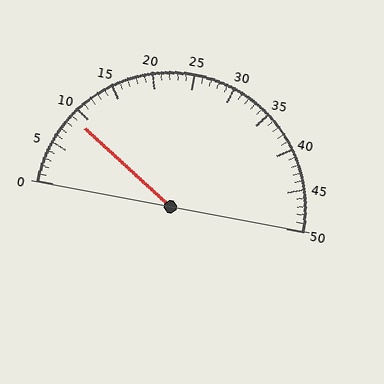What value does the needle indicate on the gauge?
The needle indicates approximately 9.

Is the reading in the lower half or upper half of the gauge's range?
The reading is in the lower half of the range (0 to 50).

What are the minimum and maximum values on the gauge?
The gauge ranges from 0 to 50.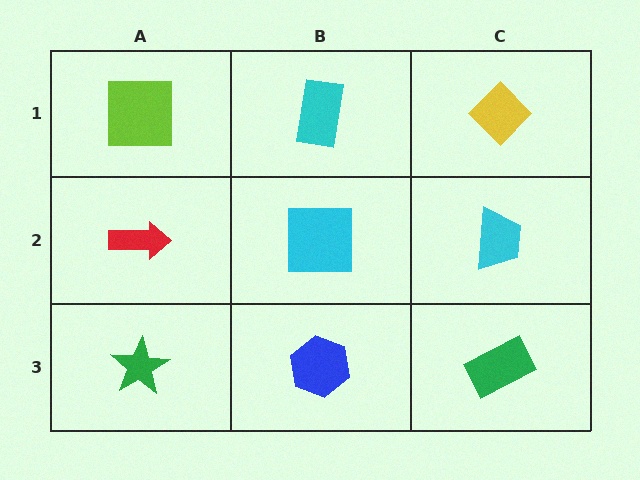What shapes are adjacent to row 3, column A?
A red arrow (row 2, column A), a blue hexagon (row 3, column B).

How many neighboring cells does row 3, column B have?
3.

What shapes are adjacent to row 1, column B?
A cyan square (row 2, column B), a lime square (row 1, column A), a yellow diamond (row 1, column C).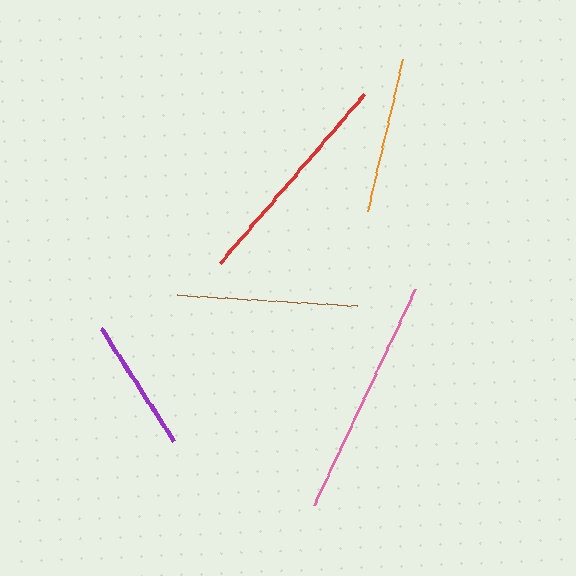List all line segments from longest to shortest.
From longest to shortest: pink, red, brown, orange, purple.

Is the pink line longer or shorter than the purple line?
The pink line is longer than the purple line.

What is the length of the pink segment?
The pink segment is approximately 238 pixels long.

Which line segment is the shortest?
The purple line is the shortest at approximately 133 pixels.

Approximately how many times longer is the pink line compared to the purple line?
The pink line is approximately 1.8 times the length of the purple line.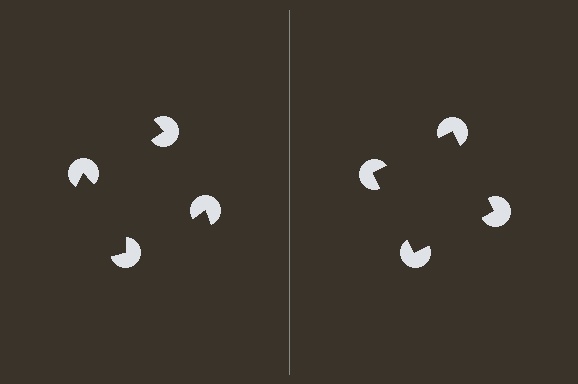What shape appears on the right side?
An illusory square.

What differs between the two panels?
The pac-man discs are positioned identically on both sides; only the wedge orientations differ. On the right they align to a square; on the left they are misaligned.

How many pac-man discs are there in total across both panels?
8 — 4 on each side.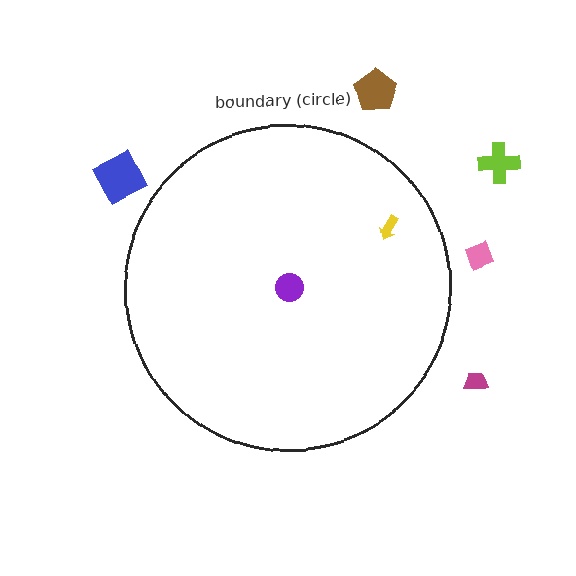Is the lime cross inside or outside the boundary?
Outside.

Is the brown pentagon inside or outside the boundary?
Outside.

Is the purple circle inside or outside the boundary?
Inside.